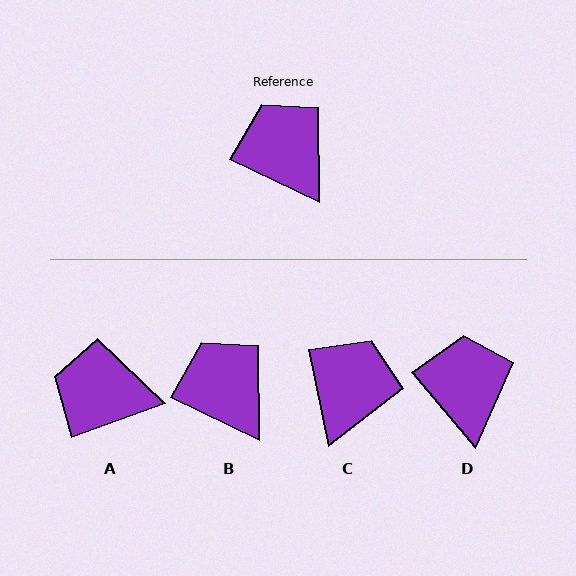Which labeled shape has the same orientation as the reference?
B.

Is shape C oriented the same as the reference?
No, it is off by about 53 degrees.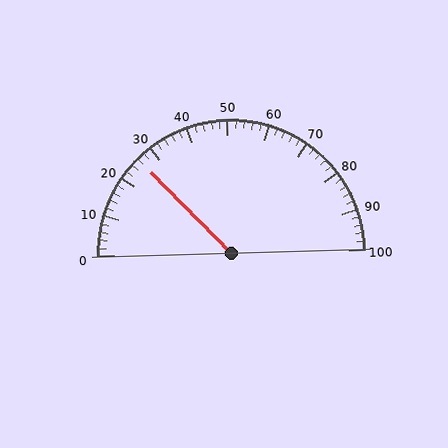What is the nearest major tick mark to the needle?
The nearest major tick mark is 30.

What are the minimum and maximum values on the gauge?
The gauge ranges from 0 to 100.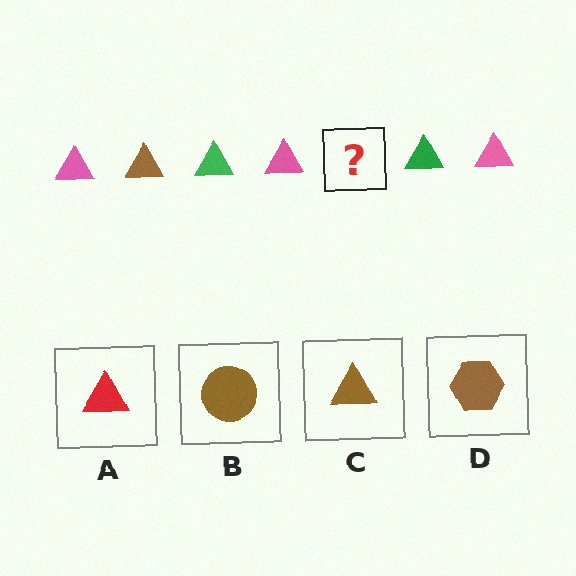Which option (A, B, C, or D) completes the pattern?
C.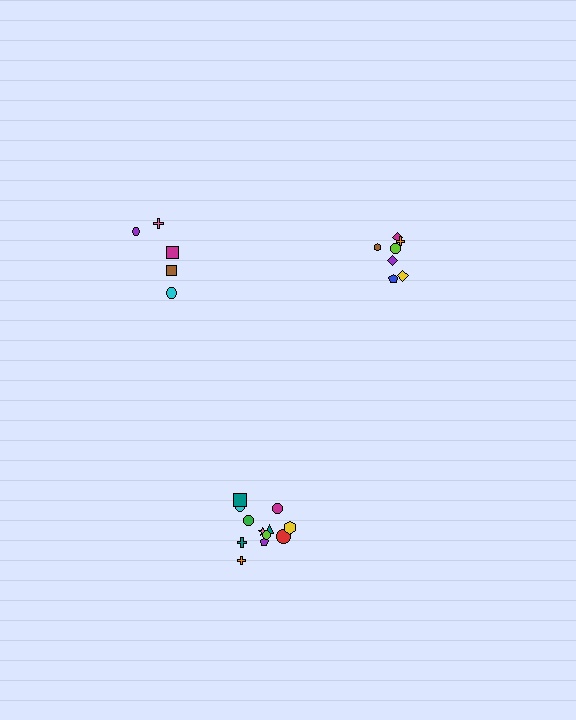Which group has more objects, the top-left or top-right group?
The top-right group.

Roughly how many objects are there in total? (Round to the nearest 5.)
Roughly 25 objects in total.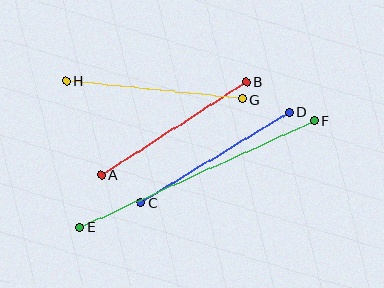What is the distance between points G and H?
The distance is approximately 178 pixels.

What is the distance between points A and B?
The distance is approximately 172 pixels.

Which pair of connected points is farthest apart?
Points E and F are farthest apart.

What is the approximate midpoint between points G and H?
The midpoint is at approximately (154, 90) pixels.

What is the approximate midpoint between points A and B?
The midpoint is at approximately (174, 128) pixels.